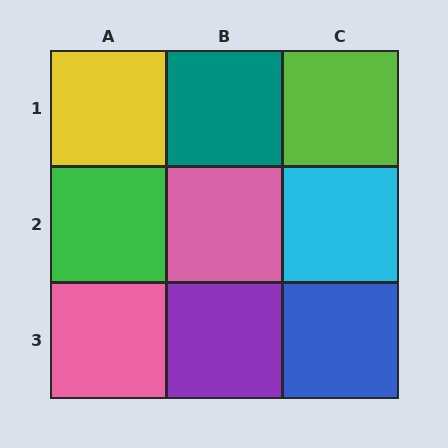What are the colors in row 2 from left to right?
Green, pink, cyan.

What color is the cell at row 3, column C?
Blue.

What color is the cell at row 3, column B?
Purple.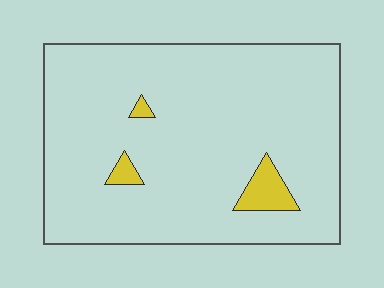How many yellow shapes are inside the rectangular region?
3.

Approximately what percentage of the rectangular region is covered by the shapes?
Approximately 5%.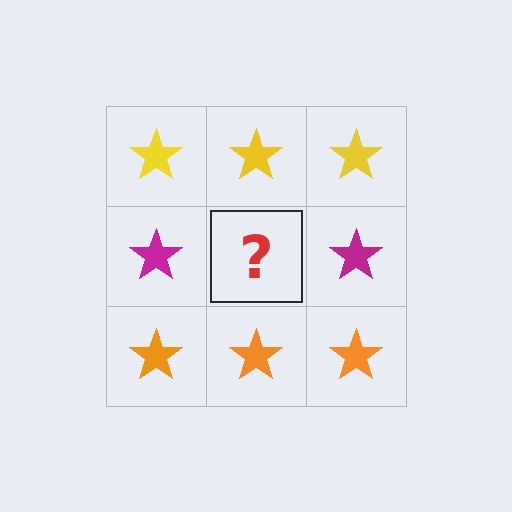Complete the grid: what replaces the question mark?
The question mark should be replaced with a magenta star.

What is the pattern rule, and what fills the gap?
The rule is that each row has a consistent color. The gap should be filled with a magenta star.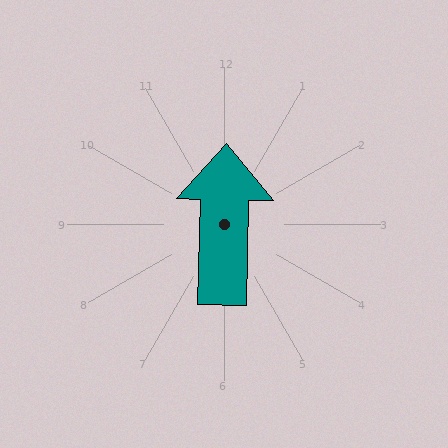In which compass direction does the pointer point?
North.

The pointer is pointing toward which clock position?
Roughly 12 o'clock.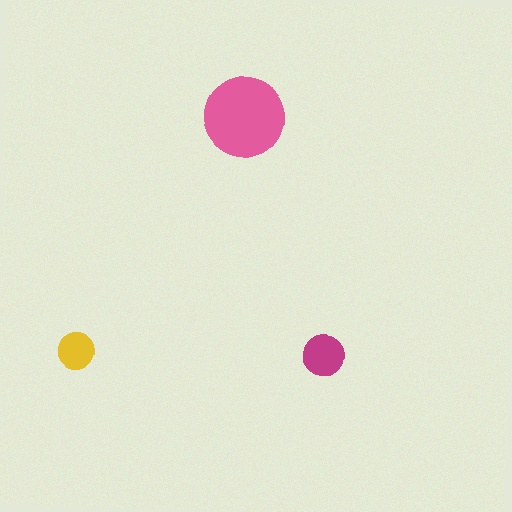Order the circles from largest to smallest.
the pink one, the magenta one, the yellow one.